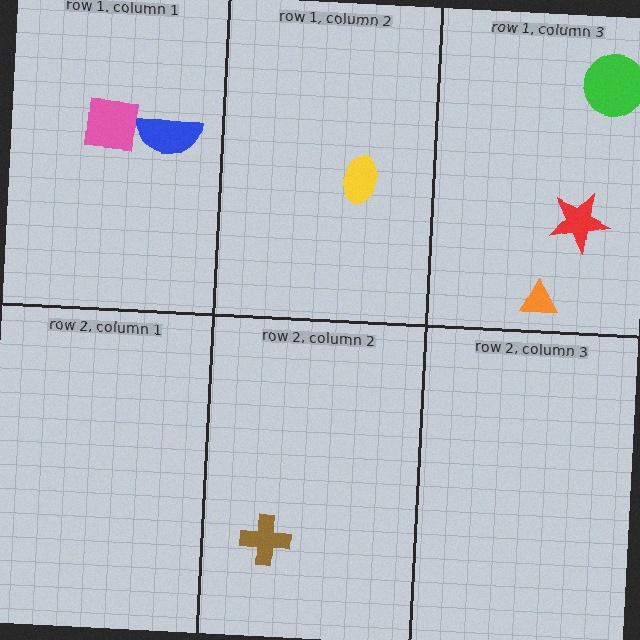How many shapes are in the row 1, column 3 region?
3.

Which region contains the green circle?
The row 1, column 3 region.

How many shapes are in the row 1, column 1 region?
2.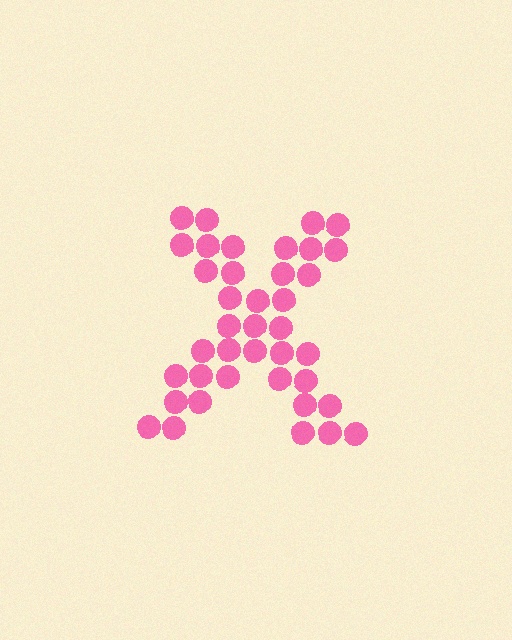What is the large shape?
The large shape is the letter X.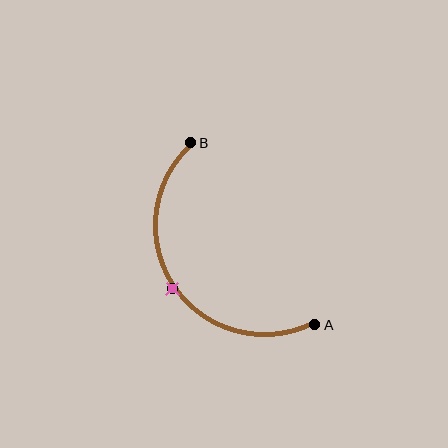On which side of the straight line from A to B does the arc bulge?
The arc bulges below and to the left of the straight line connecting A and B.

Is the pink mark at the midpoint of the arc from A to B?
Yes. The pink mark lies on the arc at equal arc-length from both A and B — it is the arc midpoint.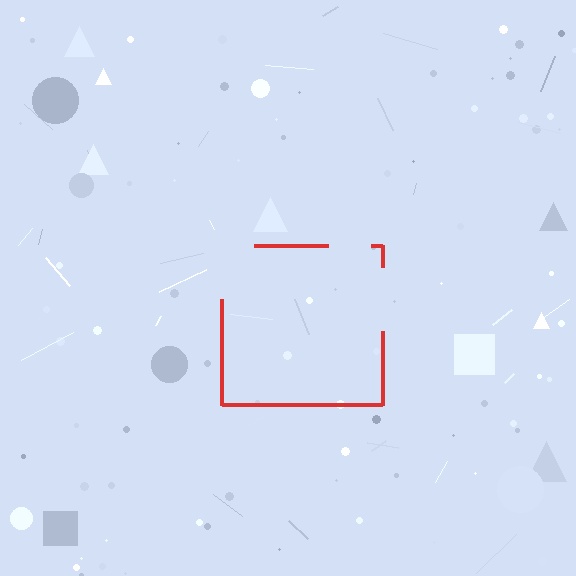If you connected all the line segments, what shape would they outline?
They would outline a square.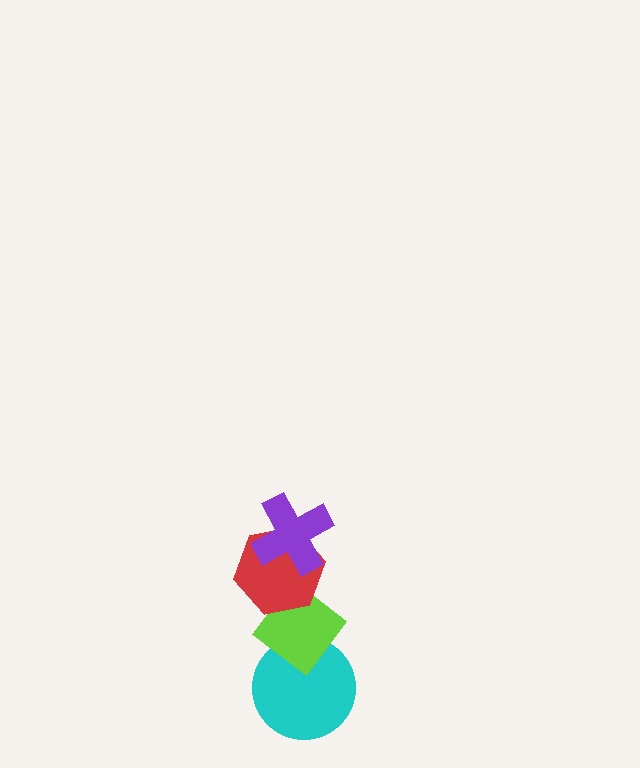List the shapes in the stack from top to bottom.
From top to bottom: the purple cross, the red hexagon, the lime diamond, the cyan circle.